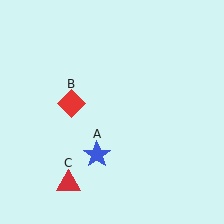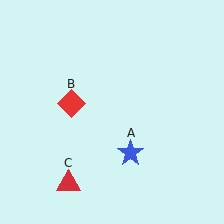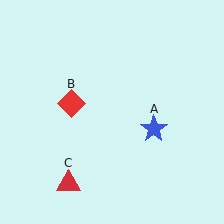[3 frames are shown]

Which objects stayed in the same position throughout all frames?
Red diamond (object B) and red triangle (object C) remained stationary.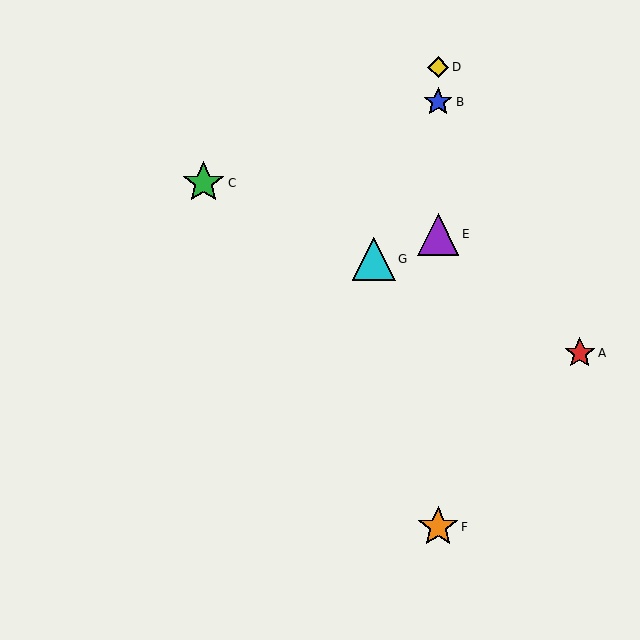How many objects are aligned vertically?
4 objects (B, D, E, F) are aligned vertically.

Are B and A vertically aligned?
No, B is at x≈438 and A is at x≈580.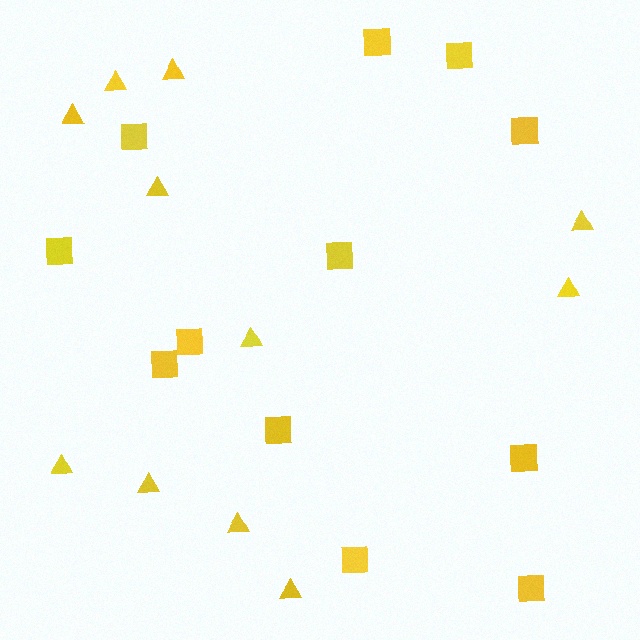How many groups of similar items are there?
There are 2 groups: one group of triangles (11) and one group of squares (12).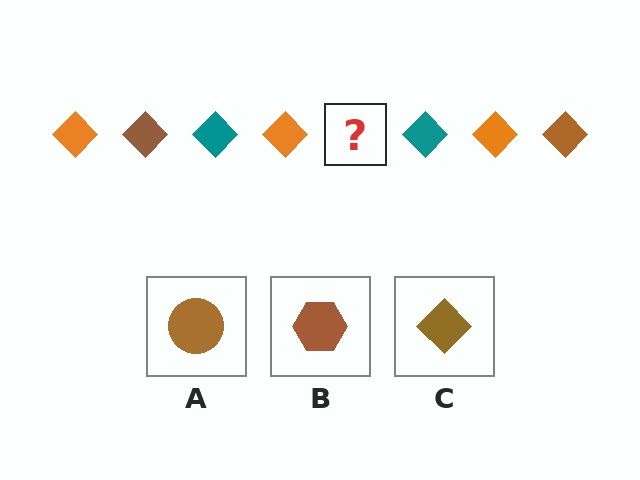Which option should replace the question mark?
Option C.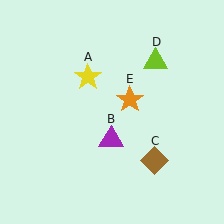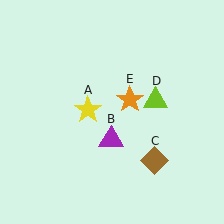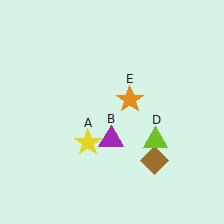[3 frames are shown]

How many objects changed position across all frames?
2 objects changed position: yellow star (object A), lime triangle (object D).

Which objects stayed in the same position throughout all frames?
Purple triangle (object B) and brown diamond (object C) and orange star (object E) remained stationary.